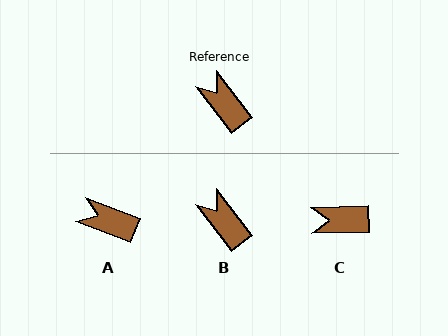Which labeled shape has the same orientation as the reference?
B.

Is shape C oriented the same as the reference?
No, it is off by about 55 degrees.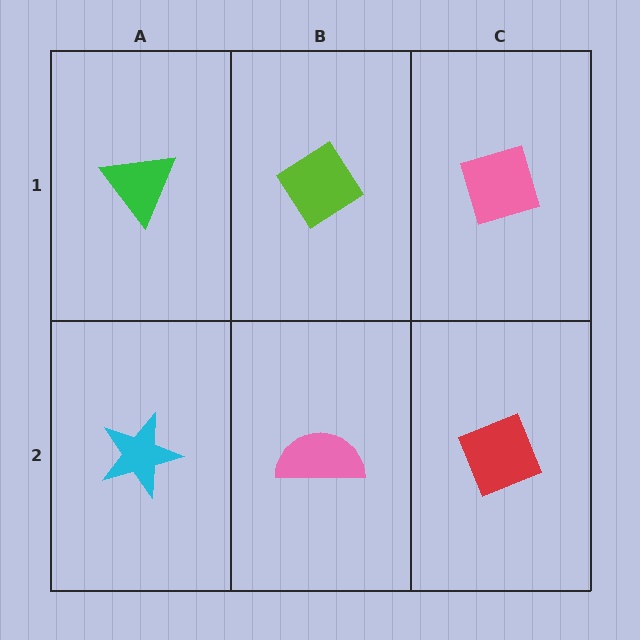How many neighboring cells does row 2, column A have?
2.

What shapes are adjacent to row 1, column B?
A pink semicircle (row 2, column B), a green triangle (row 1, column A), a pink diamond (row 1, column C).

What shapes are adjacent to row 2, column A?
A green triangle (row 1, column A), a pink semicircle (row 2, column B).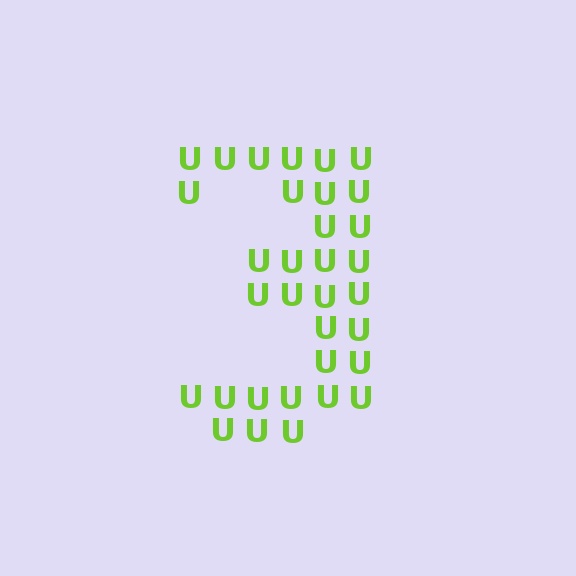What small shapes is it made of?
It is made of small letter U's.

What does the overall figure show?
The overall figure shows the digit 3.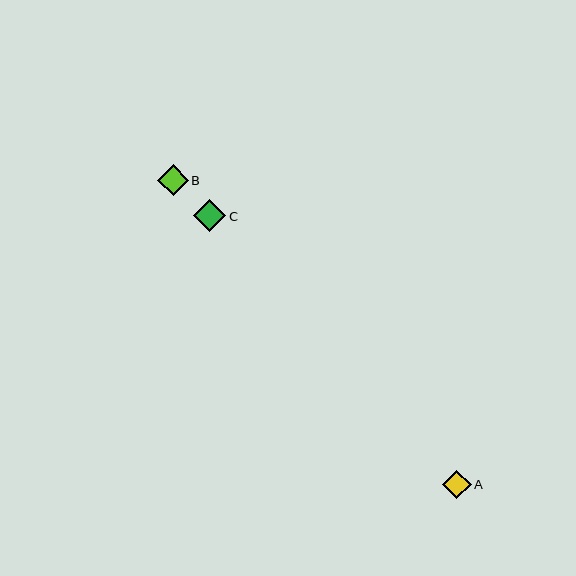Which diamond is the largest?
Diamond C is the largest with a size of approximately 32 pixels.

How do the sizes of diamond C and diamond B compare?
Diamond C and diamond B are approximately the same size.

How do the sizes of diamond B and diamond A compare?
Diamond B and diamond A are approximately the same size.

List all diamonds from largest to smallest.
From largest to smallest: C, B, A.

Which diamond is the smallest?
Diamond A is the smallest with a size of approximately 28 pixels.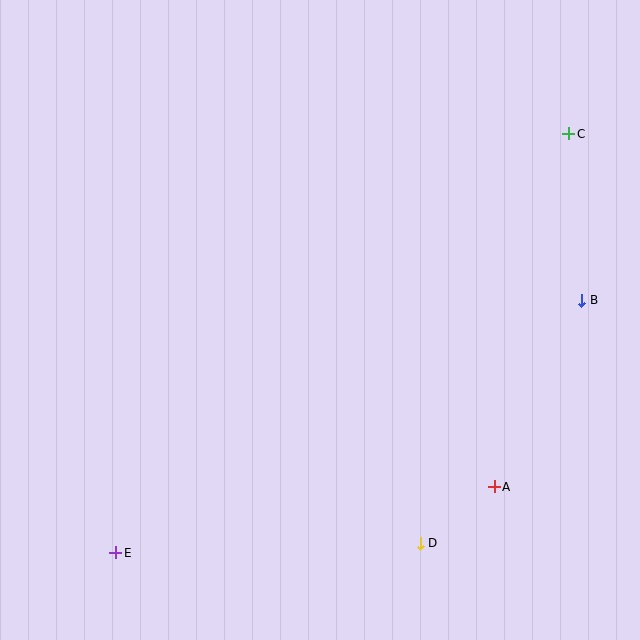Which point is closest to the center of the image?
Point A at (494, 487) is closest to the center.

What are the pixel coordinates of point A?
Point A is at (494, 487).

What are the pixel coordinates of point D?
Point D is at (420, 543).